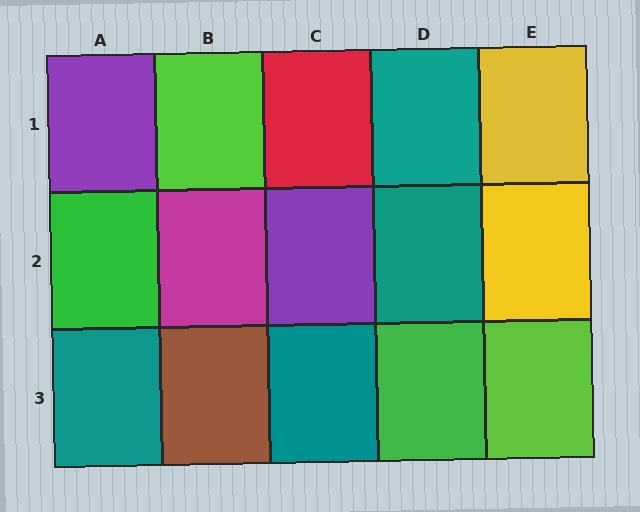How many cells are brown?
1 cell is brown.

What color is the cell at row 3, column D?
Green.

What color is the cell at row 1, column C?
Red.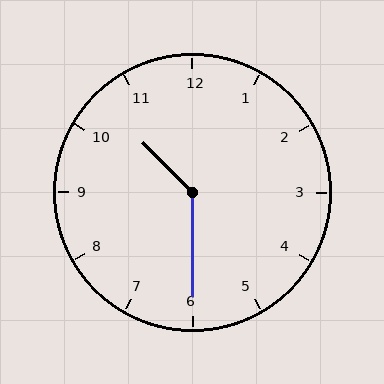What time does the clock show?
10:30.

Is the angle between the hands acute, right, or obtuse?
It is obtuse.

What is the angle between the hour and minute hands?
Approximately 135 degrees.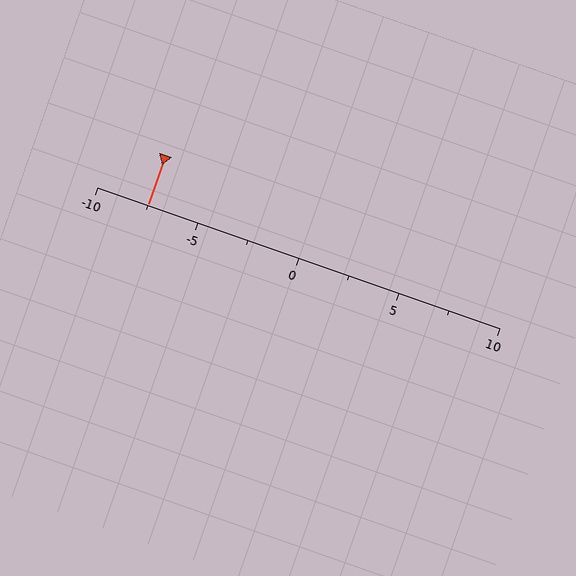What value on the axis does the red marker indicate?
The marker indicates approximately -7.5.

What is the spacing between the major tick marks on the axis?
The major ticks are spaced 5 apart.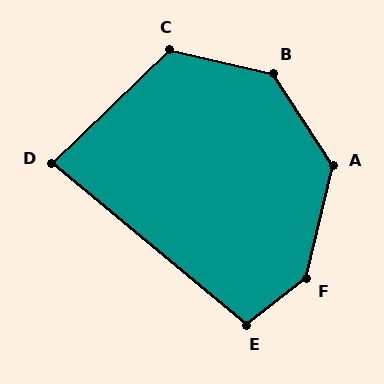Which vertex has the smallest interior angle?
D, at approximately 83 degrees.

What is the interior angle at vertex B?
Approximately 136 degrees (obtuse).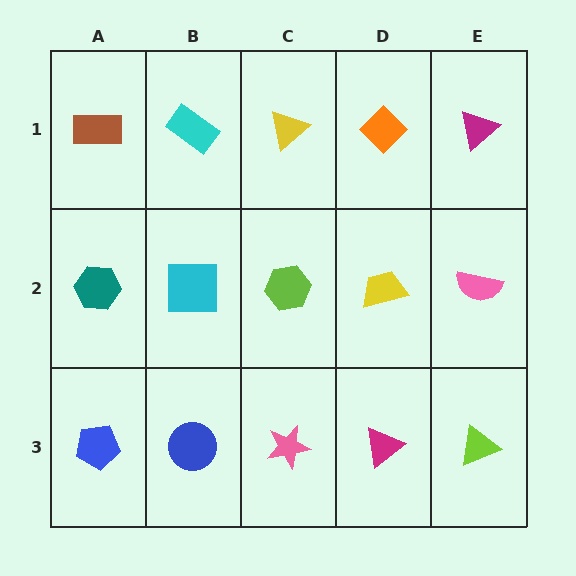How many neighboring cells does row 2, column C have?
4.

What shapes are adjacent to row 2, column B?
A cyan rectangle (row 1, column B), a blue circle (row 3, column B), a teal hexagon (row 2, column A), a lime hexagon (row 2, column C).